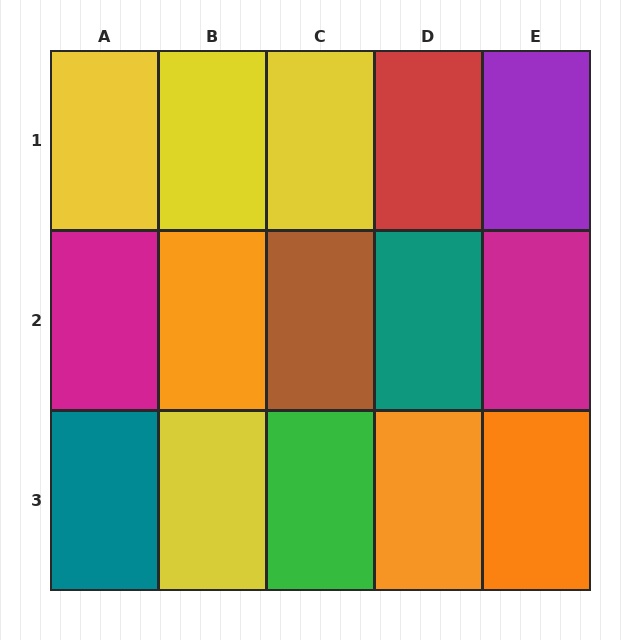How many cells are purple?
1 cell is purple.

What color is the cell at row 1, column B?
Yellow.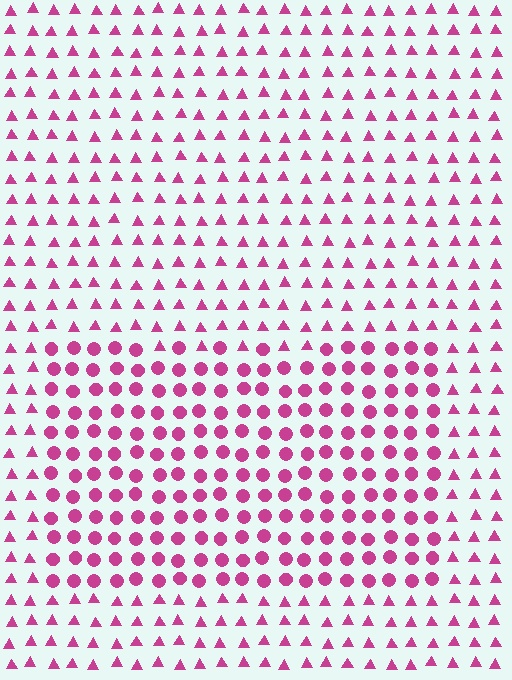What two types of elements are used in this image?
The image uses circles inside the rectangle region and triangles outside it.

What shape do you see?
I see a rectangle.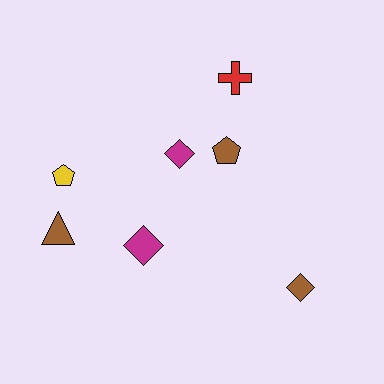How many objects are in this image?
There are 7 objects.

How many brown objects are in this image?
There are 3 brown objects.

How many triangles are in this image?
There is 1 triangle.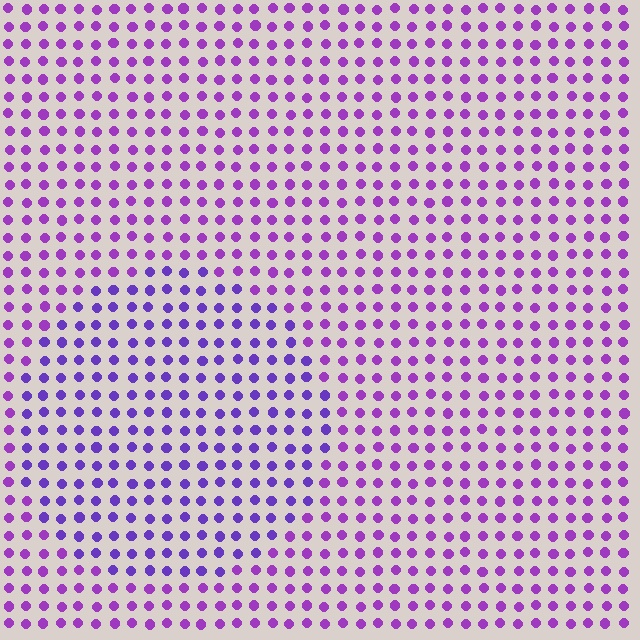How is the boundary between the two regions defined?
The boundary is defined purely by a slight shift in hue (about 24 degrees). Spacing, size, and orientation are identical on both sides.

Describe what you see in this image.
The image is filled with small purple elements in a uniform arrangement. A circle-shaped region is visible where the elements are tinted to a slightly different hue, forming a subtle color boundary.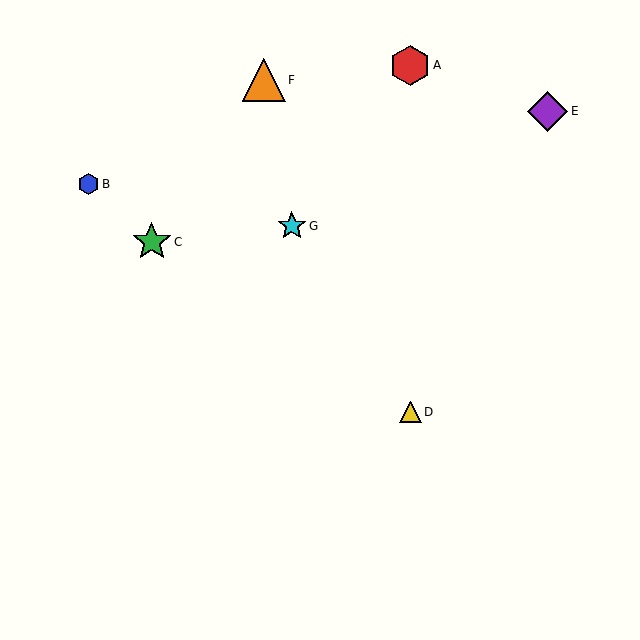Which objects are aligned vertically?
Objects A, D are aligned vertically.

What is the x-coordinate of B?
Object B is at x≈88.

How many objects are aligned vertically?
2 objects (A, D) are aligned vertically.